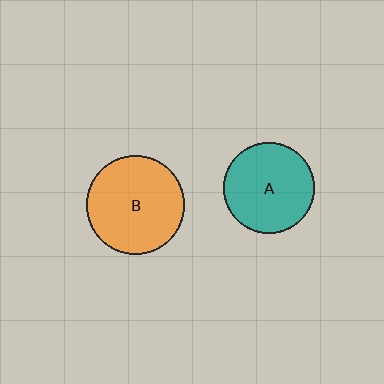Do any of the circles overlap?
No, none of the circles overlap.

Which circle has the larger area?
Circle B (orange).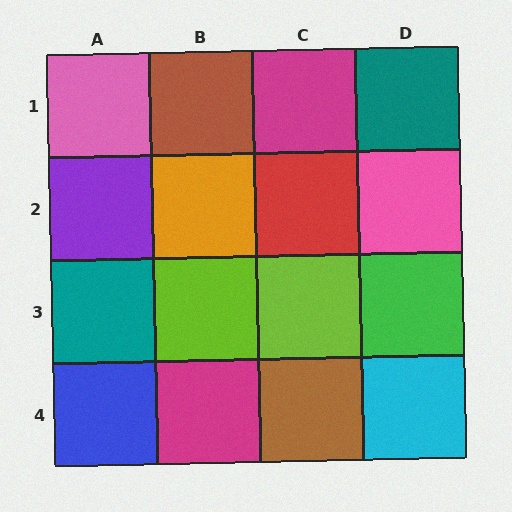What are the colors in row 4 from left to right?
Blue, magenta, brown, cyan.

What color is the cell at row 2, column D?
Pink.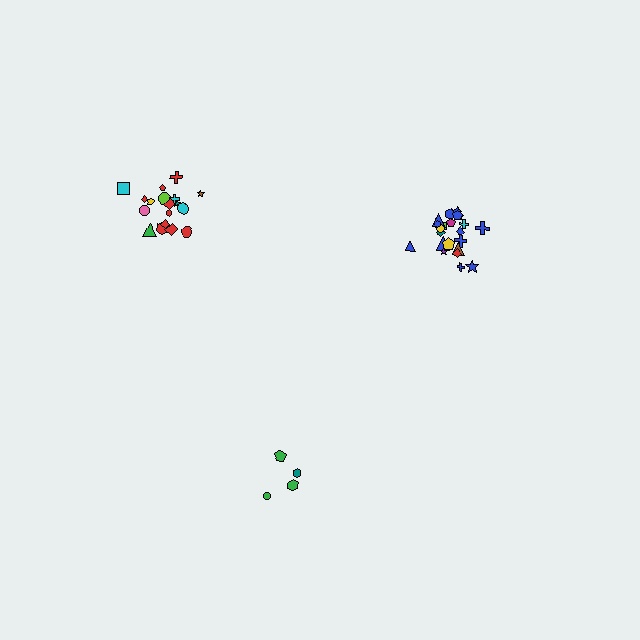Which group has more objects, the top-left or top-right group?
The top-right group.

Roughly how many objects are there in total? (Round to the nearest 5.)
Roughly 45 objects in total.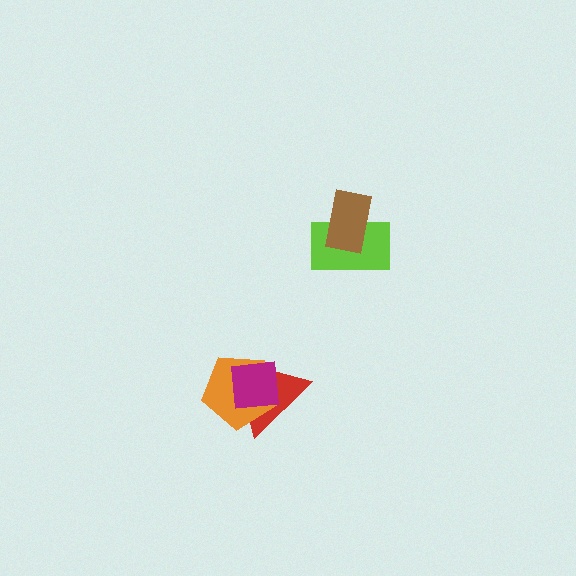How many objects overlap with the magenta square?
2 objects overlap with the magenta square.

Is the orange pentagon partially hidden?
Yes, it is partially covered by another shape.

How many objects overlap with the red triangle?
2 objects overlap with the red triangle.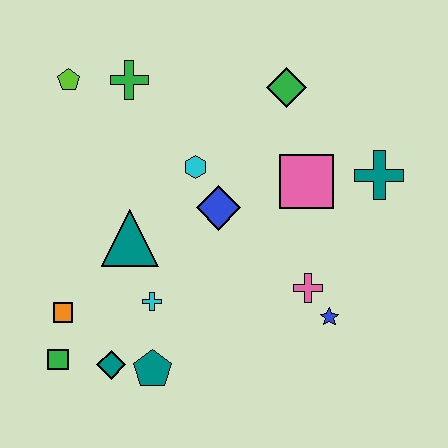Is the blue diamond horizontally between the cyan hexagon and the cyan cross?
No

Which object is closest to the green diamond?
The pink square is closest to the green diamond.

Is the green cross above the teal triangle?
Yes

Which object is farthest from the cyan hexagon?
The green square is farthest from the cyan hexagon.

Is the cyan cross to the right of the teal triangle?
Yes